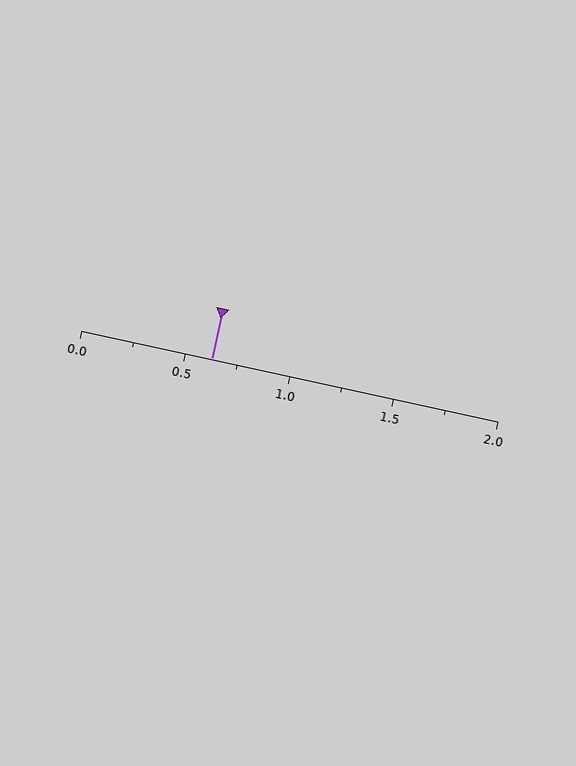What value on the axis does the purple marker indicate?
The marker indicates approximately 0.62.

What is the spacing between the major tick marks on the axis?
The major ticks are spaced 0.5 apart.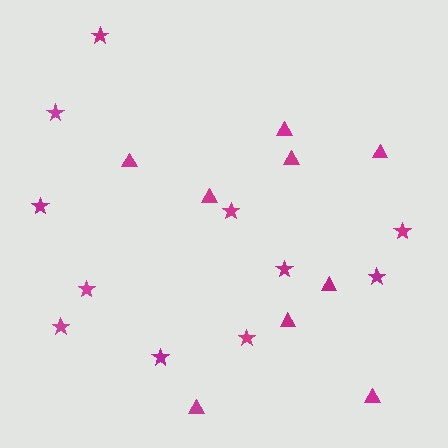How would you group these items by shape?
There are 2 groups: one group of triangles (9) and one group of stars (11).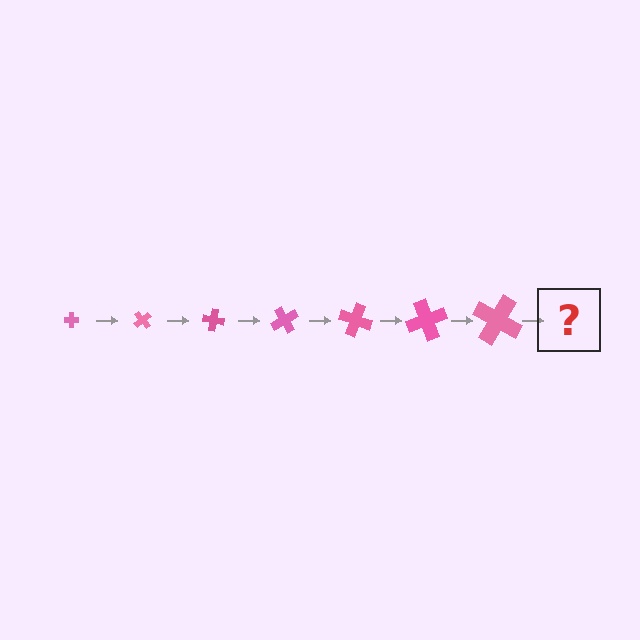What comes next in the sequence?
The next element should be a cross, larger than the previous one and rotated 350 degrees from the start.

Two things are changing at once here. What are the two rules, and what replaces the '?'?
The two rules are that the cross grows larger each step and it rotates 50 degrees each step. The '?' should be a cross, larger than the previous one and rotated 350 degrees from the start.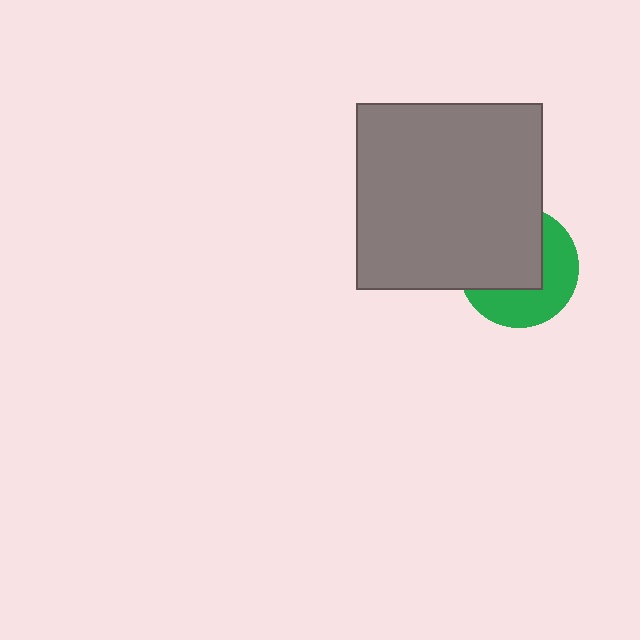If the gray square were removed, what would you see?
You would see the complete green circle.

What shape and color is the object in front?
The object in front is a gray square.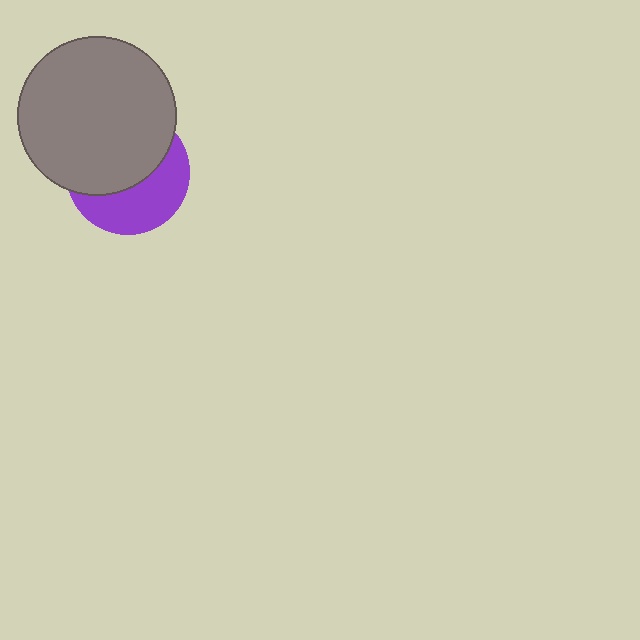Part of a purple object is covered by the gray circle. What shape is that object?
It is a circle.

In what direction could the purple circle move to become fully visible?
The purple circle could move down. That would shift it out from behind the gray circle entirely.